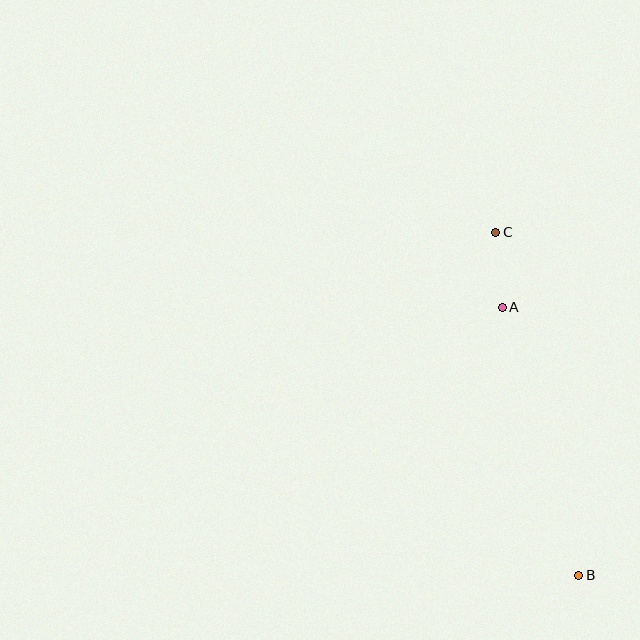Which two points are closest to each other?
Points A and C are closest to each other.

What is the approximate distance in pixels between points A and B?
The distance between A and B is approximately 279 pixels.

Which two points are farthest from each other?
Points B and C are farthest from each other.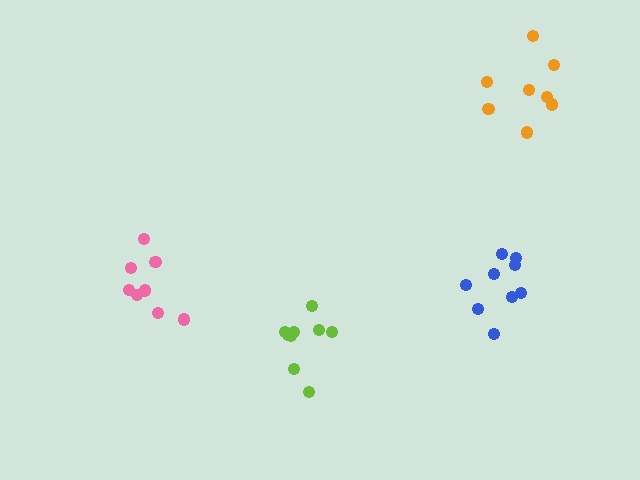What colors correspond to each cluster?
The clusters are colored: blue, lime, pink, orange.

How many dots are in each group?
Group 1: 9 dots, Group 2: 9 dots, Group 3: 8 dots, Group 4: 8 dots (34 total).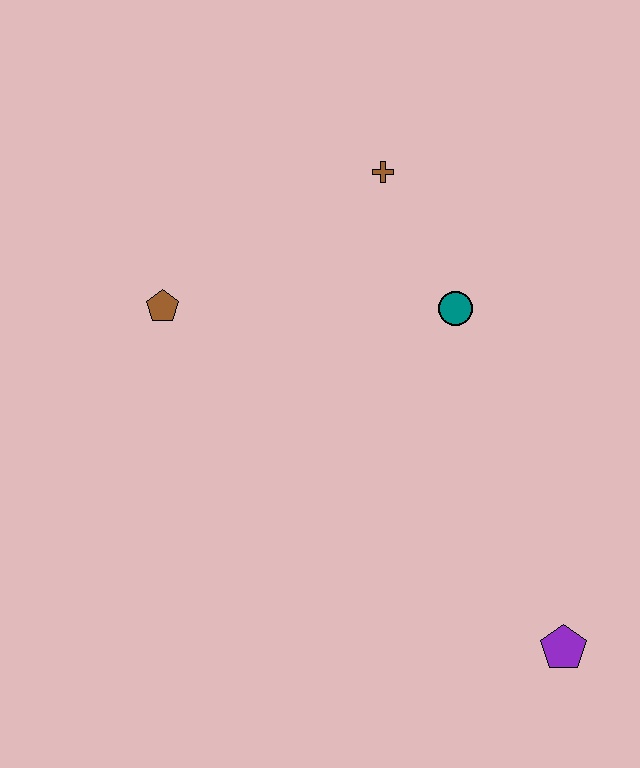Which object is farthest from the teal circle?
The purple pentagon is farthest from the teal circle.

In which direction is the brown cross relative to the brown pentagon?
The brown cross is to the right of the brown pentagon.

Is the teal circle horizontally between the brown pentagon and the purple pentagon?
Yes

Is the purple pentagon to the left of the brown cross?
No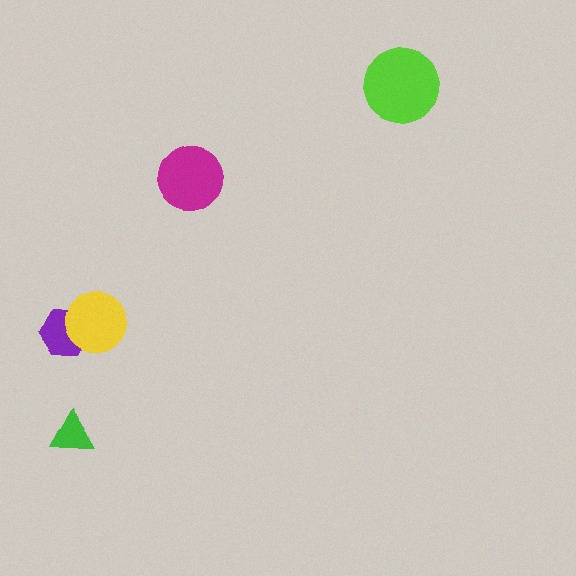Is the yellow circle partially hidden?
No, no other shape covers it.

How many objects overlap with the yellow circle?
1 object overlaps with the yellow circle.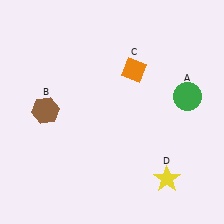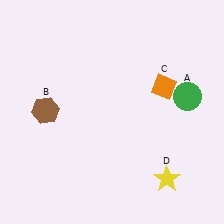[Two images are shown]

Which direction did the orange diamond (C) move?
The orange diamond (C) moved right.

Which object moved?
The orange diamond (C) moved right.